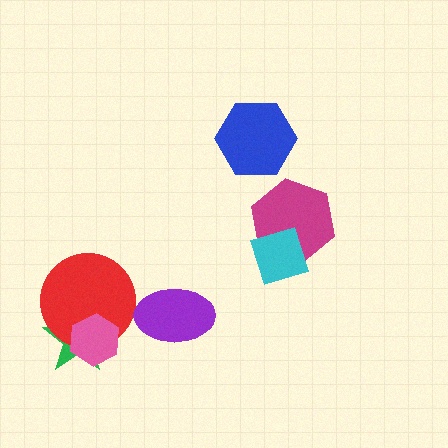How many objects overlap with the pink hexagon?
2 objects overlap with the pink hexagon.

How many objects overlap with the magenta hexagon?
1 object overlaps with the magenta hexagon.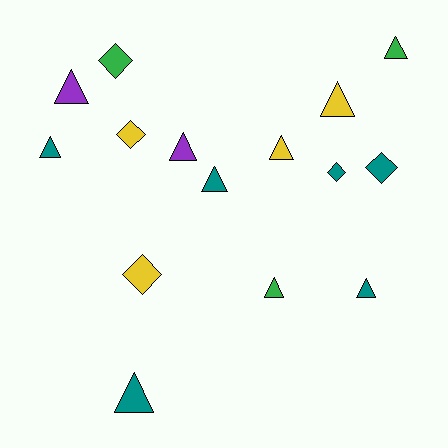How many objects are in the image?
There are 15 objects.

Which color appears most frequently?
Teal, with 6 objects.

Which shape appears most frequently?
Triangle, with 10 objects.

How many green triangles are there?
There are 2 green triangles.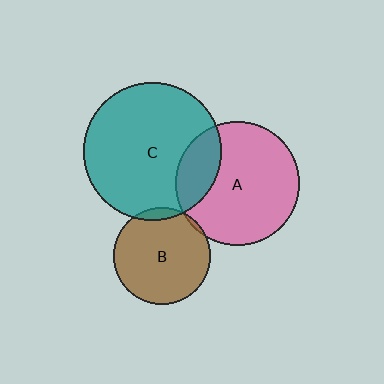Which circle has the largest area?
Circle C (teal).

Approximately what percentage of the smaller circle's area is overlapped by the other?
Approximately 20%.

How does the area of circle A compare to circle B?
Approximately 1.6 times.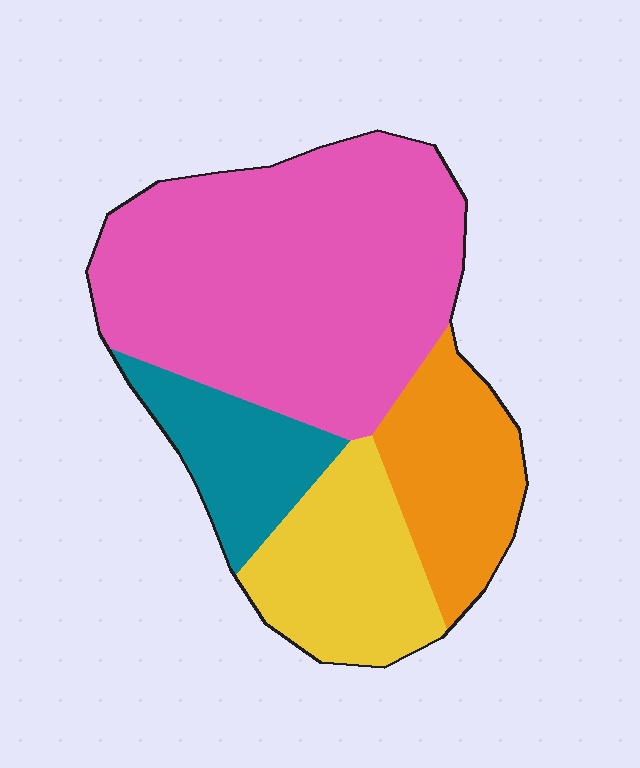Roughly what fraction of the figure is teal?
Teal covers about 15% of the figure.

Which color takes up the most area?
Pink, at roughly 50%.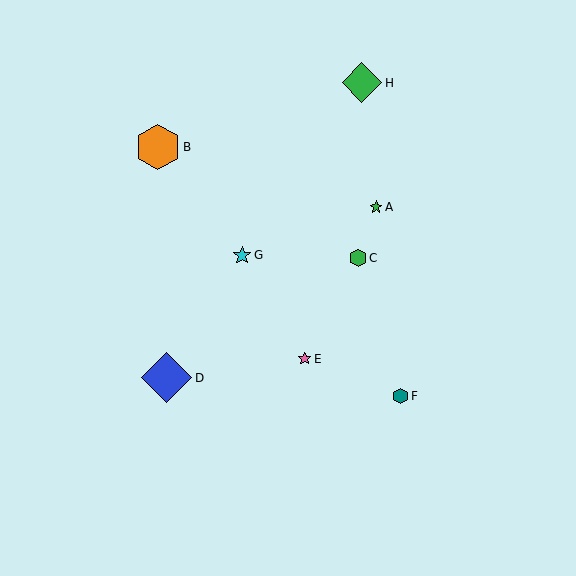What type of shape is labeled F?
Shape F is a teal hexagon.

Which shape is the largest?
The blue diamond (labeled D) is the largest.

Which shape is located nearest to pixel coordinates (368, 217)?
The green star (labeled A) at (376, 207) is nearest to that location.